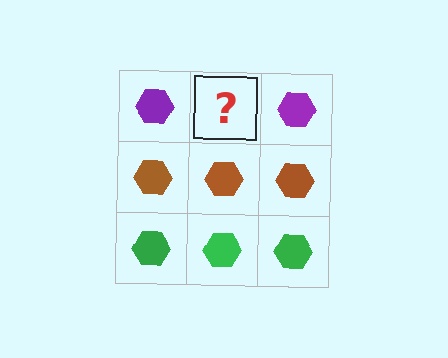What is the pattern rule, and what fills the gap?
The rule is that each row has a consistent color. The gap should be filled with a purple hexagon.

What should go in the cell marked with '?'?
The missing cell should contain a purple hexagon.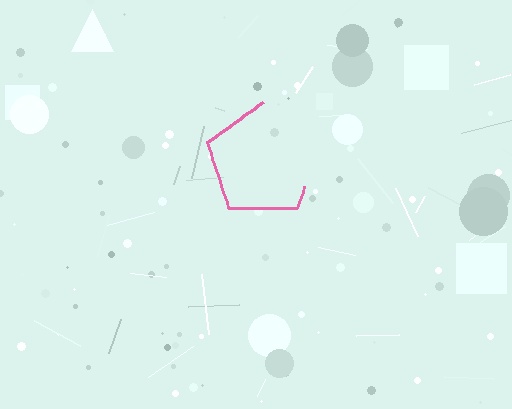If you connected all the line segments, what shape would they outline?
They would outline a pentagon.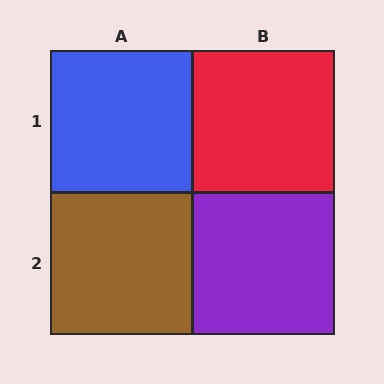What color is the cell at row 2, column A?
Brown.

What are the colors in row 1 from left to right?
Blue, red.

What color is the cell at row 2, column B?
Purple.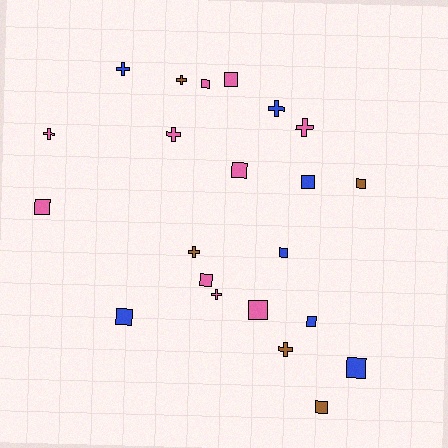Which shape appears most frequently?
Square, with 13 objects.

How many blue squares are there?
There are 5 blue squares.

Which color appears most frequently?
Pink, with 10 objects.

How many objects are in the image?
There are 22 objects.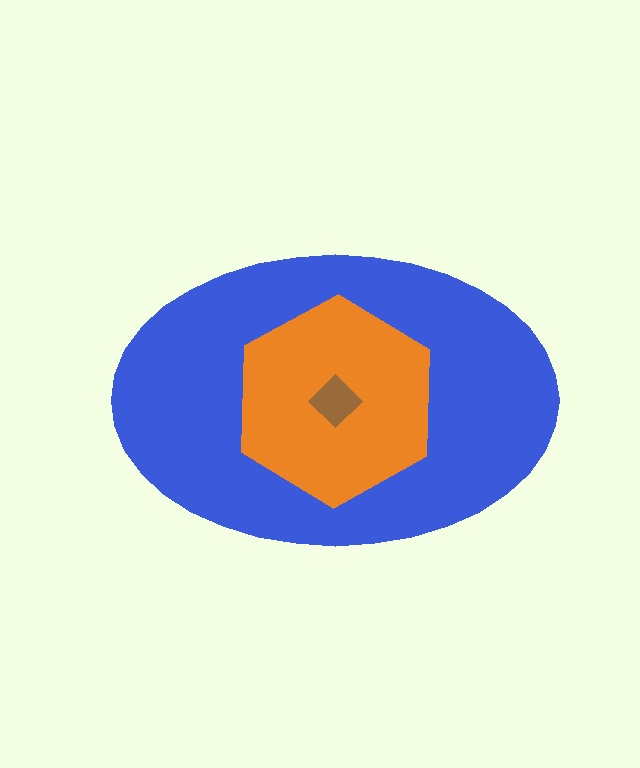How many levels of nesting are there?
3.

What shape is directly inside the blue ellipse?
The orange hexagon.